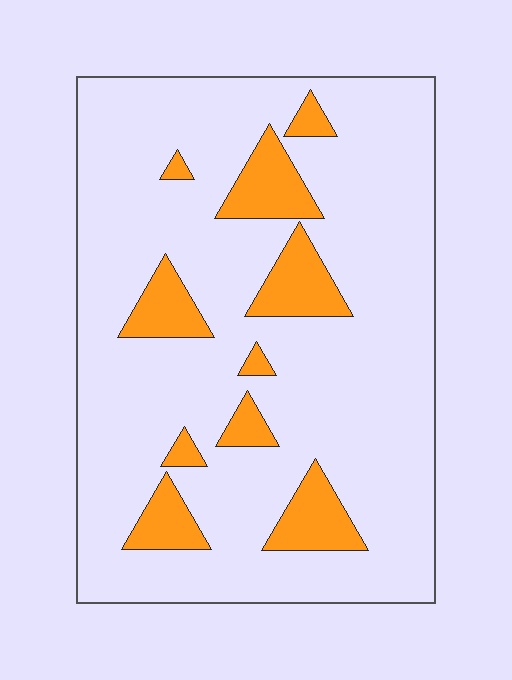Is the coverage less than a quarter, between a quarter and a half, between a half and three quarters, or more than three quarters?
Less than a quarter.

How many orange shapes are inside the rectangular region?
10.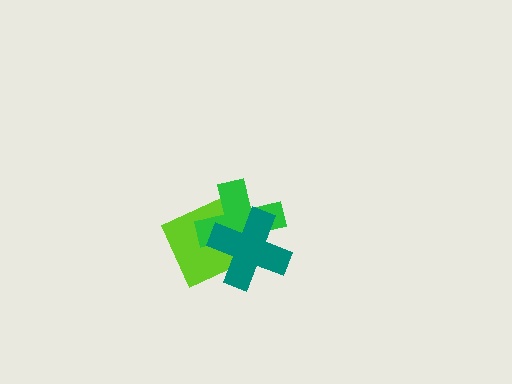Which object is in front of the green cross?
The teal cross is in front of the green cross.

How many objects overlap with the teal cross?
2 objects overlap with the teal cross.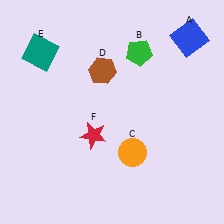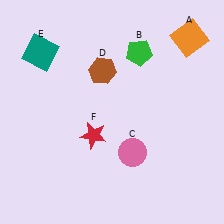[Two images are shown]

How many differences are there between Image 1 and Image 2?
There are 2 differences between the two images.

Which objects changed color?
A changed from blue to orange. C changed from orange to pink.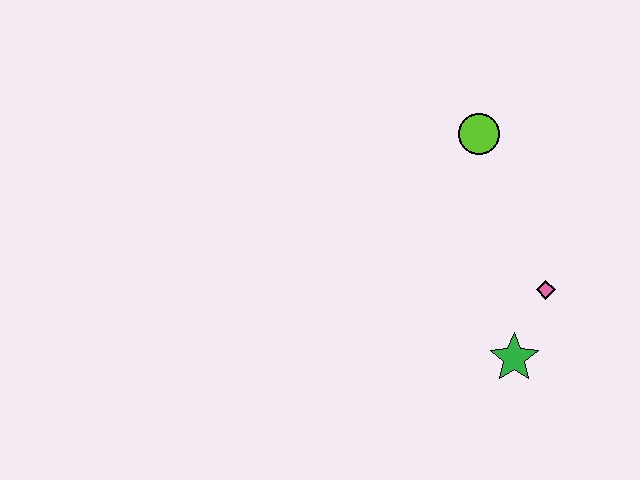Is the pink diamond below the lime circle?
Yes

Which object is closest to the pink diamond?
The green star is closest to the pink diamond.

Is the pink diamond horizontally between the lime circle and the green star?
No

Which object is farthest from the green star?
The lime circle is farthest from the green star.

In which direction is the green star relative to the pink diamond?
The green star is below the pink diamond.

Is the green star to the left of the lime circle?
No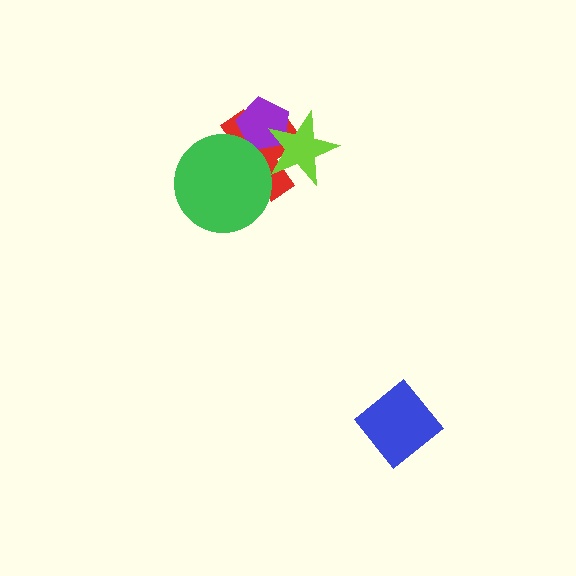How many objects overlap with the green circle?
1 object overlaps with the green circle.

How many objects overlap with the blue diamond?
0 objects overlap with the blue diamond.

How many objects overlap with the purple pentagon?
2 objects overlap with the purple pentagon.